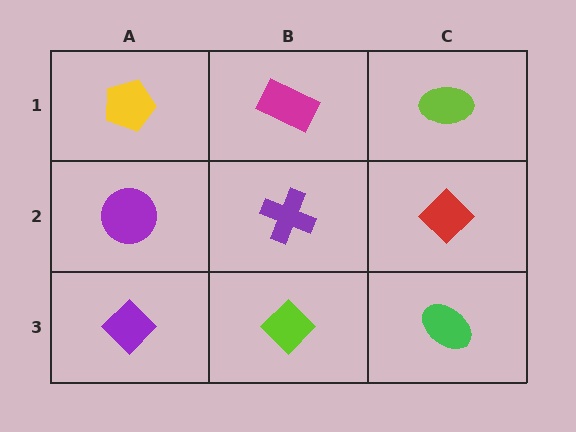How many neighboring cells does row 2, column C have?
3.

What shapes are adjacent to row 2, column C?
A lime ellipse (row 1, column C), a green ellipse (row 3, column C), a purple cross (row 2, column B).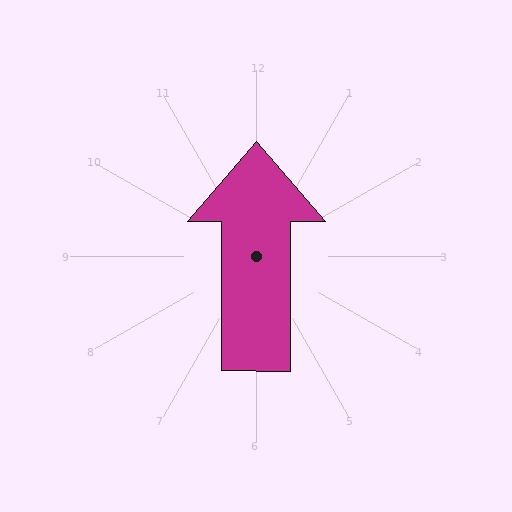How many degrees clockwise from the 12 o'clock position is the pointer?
Approximately 0 degrees.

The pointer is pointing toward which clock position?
Roughly 12 o'clock.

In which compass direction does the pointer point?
North.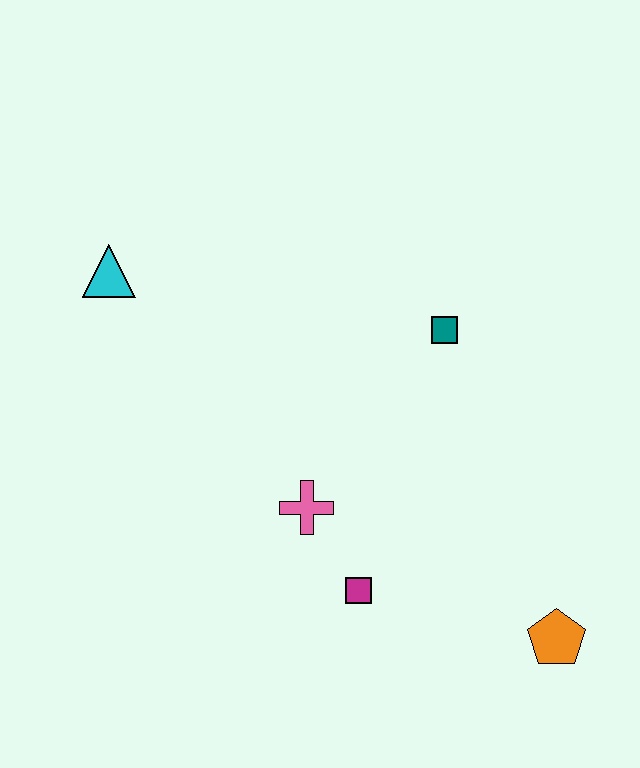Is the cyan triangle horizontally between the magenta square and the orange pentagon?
No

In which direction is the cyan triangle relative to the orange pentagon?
The cyan triangle is to the left of the orange pentagon.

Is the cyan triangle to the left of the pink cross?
Yes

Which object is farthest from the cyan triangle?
The orange pentagon is farthest from the cyan triangle.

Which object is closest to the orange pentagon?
The magenta square is closest to the orange pentagon.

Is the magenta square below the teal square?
Yes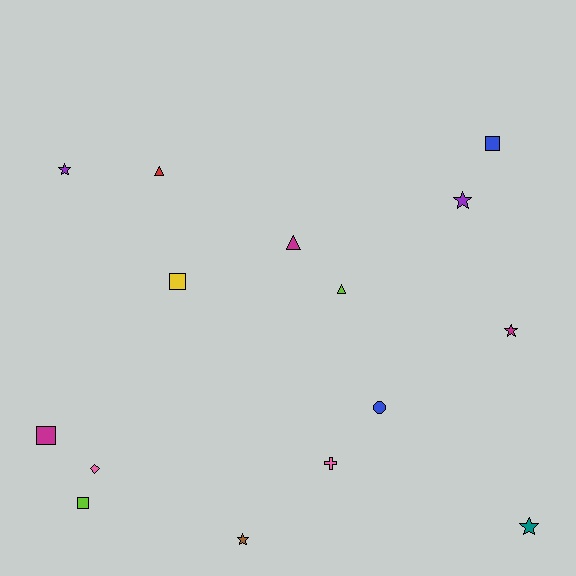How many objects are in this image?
There are 15 objects.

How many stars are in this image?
There are 5 stars.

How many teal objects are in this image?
There is 1 teal object.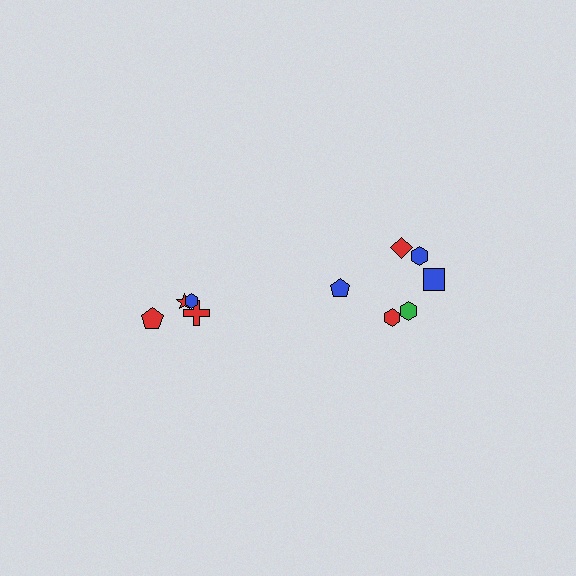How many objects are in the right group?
There are 6 objects.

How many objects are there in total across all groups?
There are 10 objects.